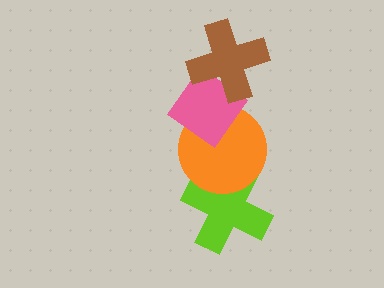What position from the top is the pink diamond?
The pink diamond is 2nd from the top.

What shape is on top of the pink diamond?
The brown cross is on top of the pink diamond.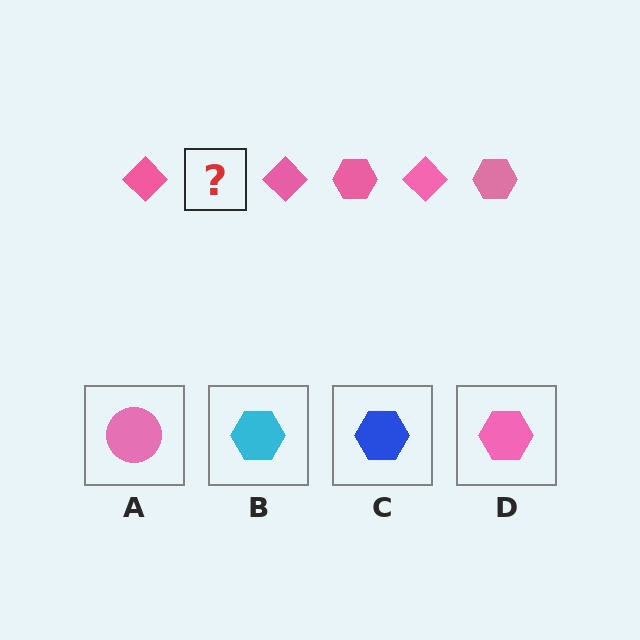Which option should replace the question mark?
Option D.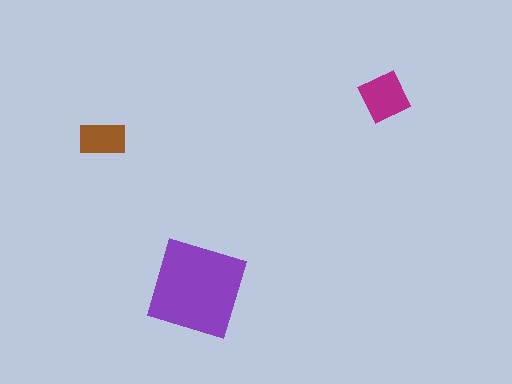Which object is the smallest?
The brown rectangle.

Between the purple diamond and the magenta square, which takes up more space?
The purple diamond.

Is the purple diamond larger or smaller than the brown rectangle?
Larger.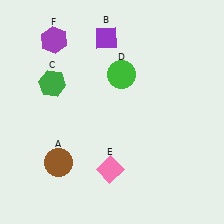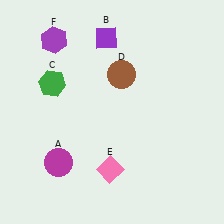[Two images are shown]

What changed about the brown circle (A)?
In Image 1, A is brown. In Image 2, it changed to magenta.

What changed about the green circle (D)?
In Image 1, D is green. In Image 2, it changed to brown.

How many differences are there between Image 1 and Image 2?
There are 2 differences between the two images.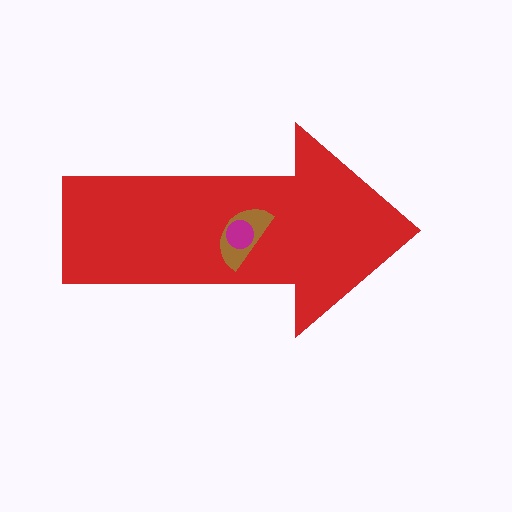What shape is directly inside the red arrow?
The brown semicircle.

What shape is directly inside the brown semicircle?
The magenta circle.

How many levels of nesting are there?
3.